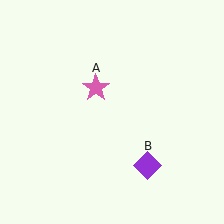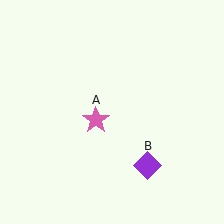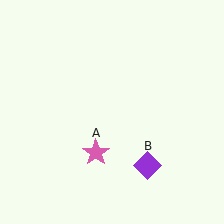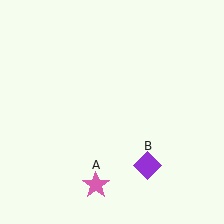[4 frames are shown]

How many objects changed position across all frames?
1 object changed position: pink star (object A).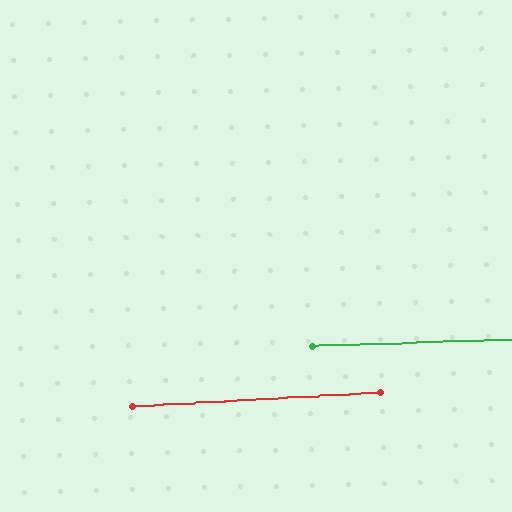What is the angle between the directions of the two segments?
Approximately 1 degree.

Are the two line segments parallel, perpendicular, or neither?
Parallel — their directions differ by only 1.3°.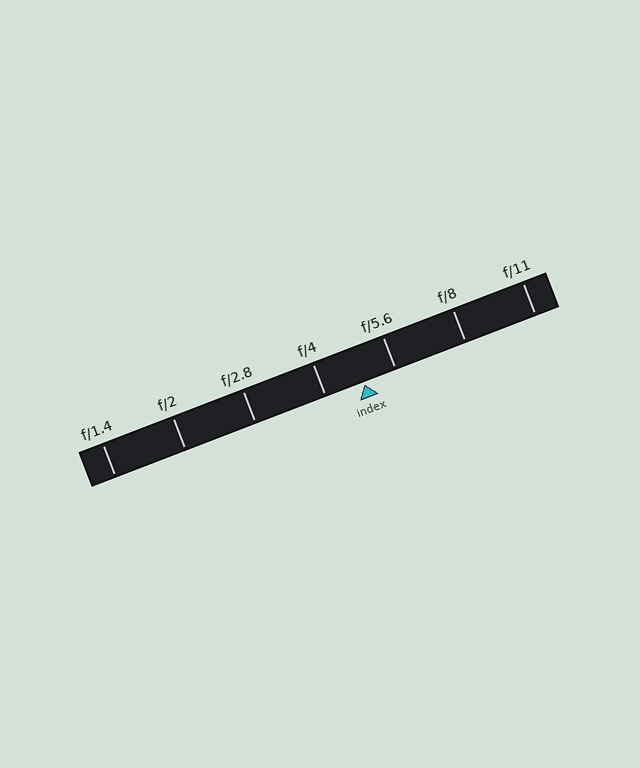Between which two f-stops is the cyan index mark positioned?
The index mark is between f/4 and f/5.6.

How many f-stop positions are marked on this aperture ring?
There are 7 f-stop positions marked.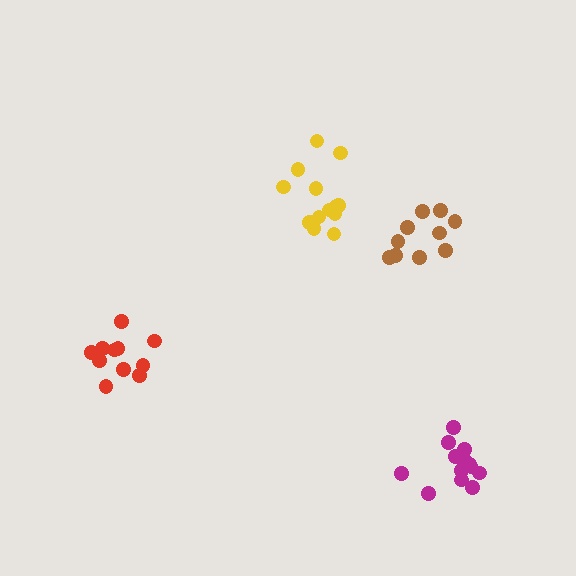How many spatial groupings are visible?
There are 4 spatial groupings.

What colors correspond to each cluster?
The clusters are colored: yellow, red, magenta, brown.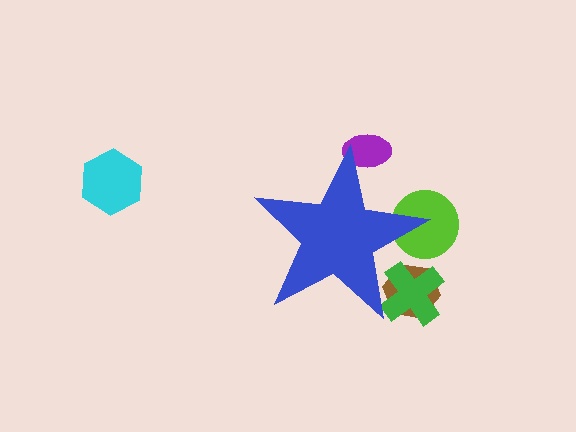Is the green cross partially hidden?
Yes, the green cross is partially hidden behind the blue star.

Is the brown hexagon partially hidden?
Yes, the brown hexagon is partially hidden behind the blue star.